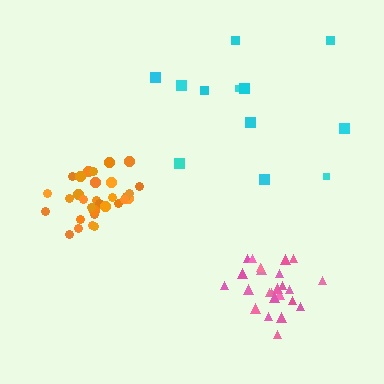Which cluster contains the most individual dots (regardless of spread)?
Orange (31).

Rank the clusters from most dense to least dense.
pink, orange, cyan.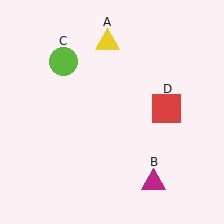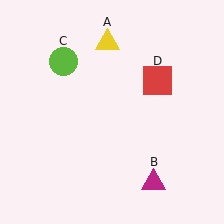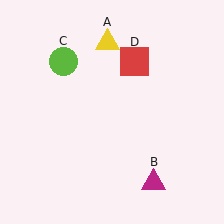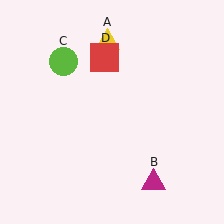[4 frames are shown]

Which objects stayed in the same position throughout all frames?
Yellow triangle (object A) and magenta triangle (object B) and lime circle (object C) remained stationary.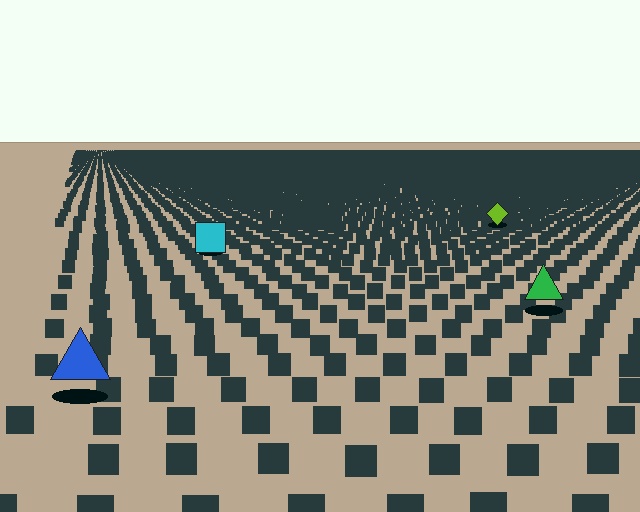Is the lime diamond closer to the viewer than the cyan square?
No. The cyan square is closer — you can tell from the texture gradient: the ground texture is coarser near it.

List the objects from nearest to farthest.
From nearest to farthest: the blue triangle, the green triangle, the cyan square, the lime diamond.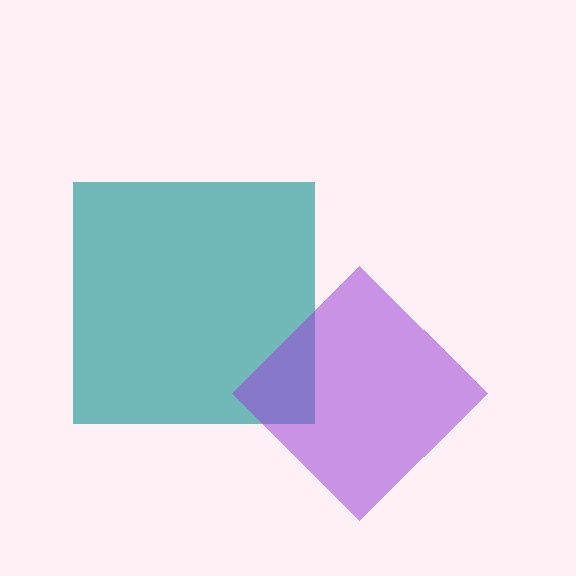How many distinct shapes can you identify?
There are 2 distinct shapes: a teal square, a purple diamond.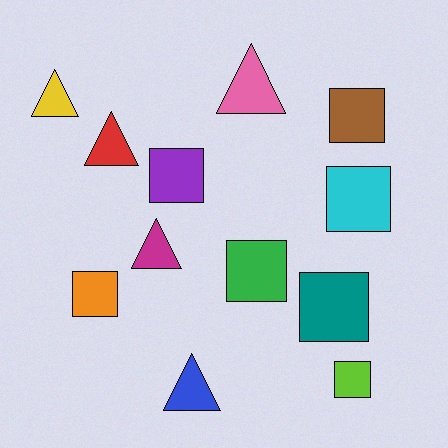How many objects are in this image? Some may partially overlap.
There are 12 objects.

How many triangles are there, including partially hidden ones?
There are 5 triangles.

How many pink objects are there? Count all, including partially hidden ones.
There is 1 pink object.